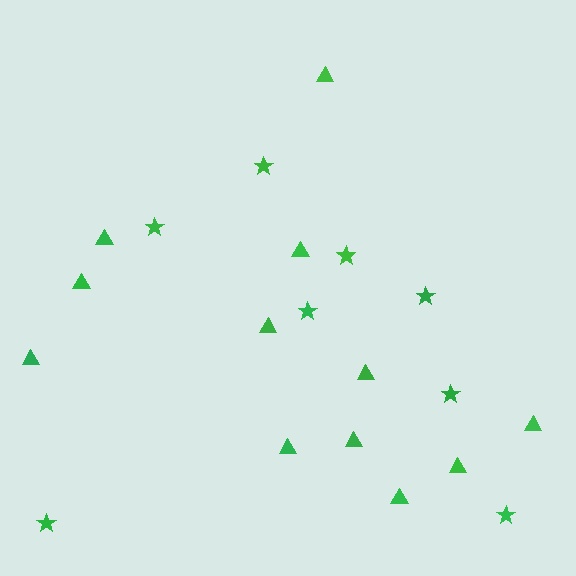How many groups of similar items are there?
There are 2 groups: one group of triangles (12) and one group of stars (8).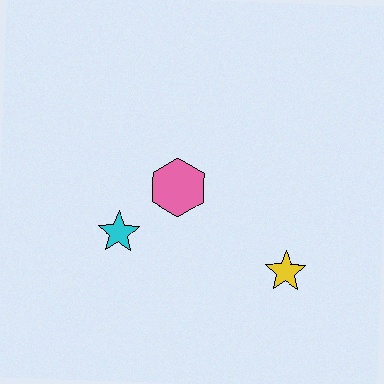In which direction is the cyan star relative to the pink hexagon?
The cyan star is to the left of the pink hexagon.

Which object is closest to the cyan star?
The pink hexagon is closest to the cyan star.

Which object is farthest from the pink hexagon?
The yellow star is farthest from the pink hexagon.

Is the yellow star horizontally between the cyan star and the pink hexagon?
No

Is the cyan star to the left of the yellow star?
Yes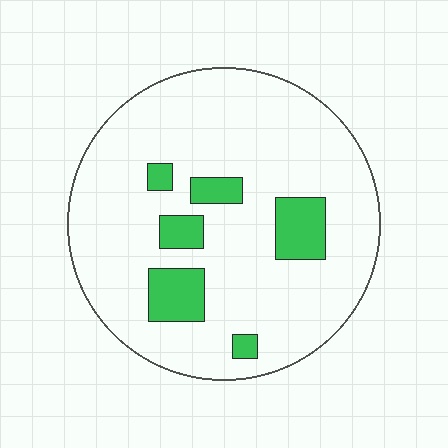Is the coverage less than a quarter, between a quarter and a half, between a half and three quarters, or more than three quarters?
Less than a quarter.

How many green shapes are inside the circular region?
6.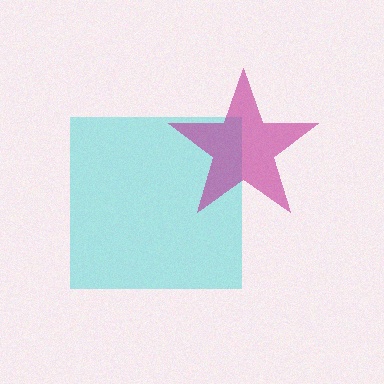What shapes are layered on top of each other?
The layered shapes are: a cyan square, a magenta star.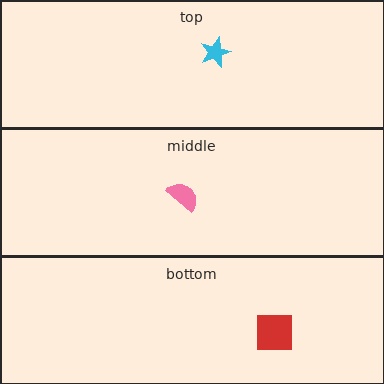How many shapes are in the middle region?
1.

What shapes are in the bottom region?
The red square.